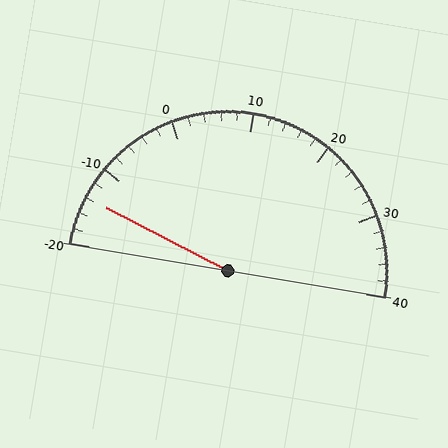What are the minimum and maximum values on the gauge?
The gauge ranges from -20 to 40.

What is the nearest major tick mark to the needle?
The nearest major tick mark is -10.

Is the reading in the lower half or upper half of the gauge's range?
The reading is in the lower half of the range (-20 to 40).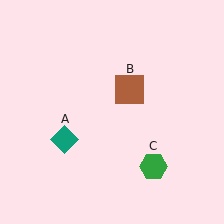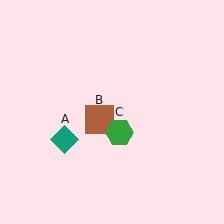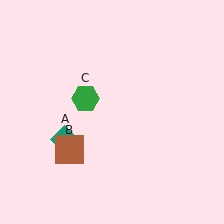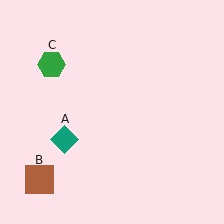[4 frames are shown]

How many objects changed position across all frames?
2 objects changed position: brown square (object B), green hexagon (object C).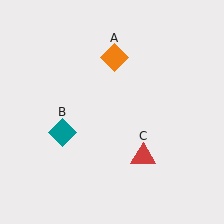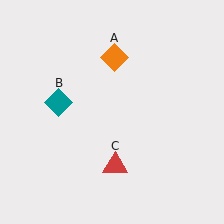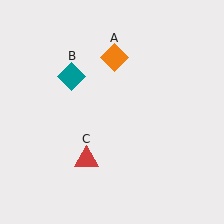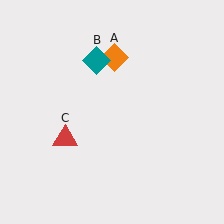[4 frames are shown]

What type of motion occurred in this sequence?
The teal diamond (object B), red triangle (object C) rotated clockwise around the center of the scene.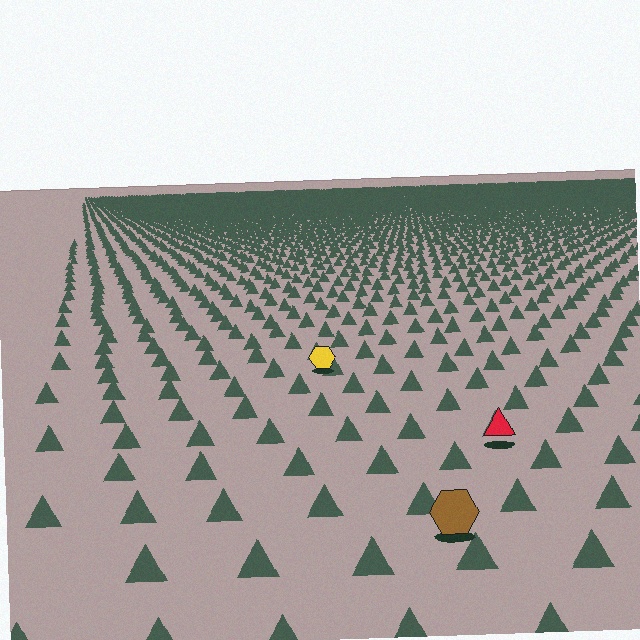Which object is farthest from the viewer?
The yellow hexagon is farthest from the viewer. It appears smaller and the ground texture around it is denser.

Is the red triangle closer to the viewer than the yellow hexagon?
Yes. The red triangle is closer — you can tell from the texture gradient: the ground texture is coarser near it.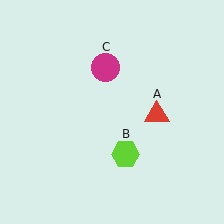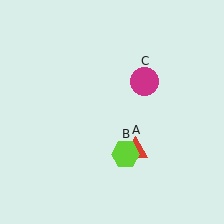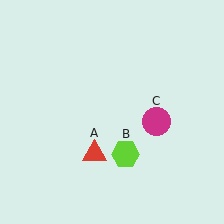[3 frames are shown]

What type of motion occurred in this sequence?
The red triangle (object A), magenta circle (object C) rotated clockwise around the center of the scene.